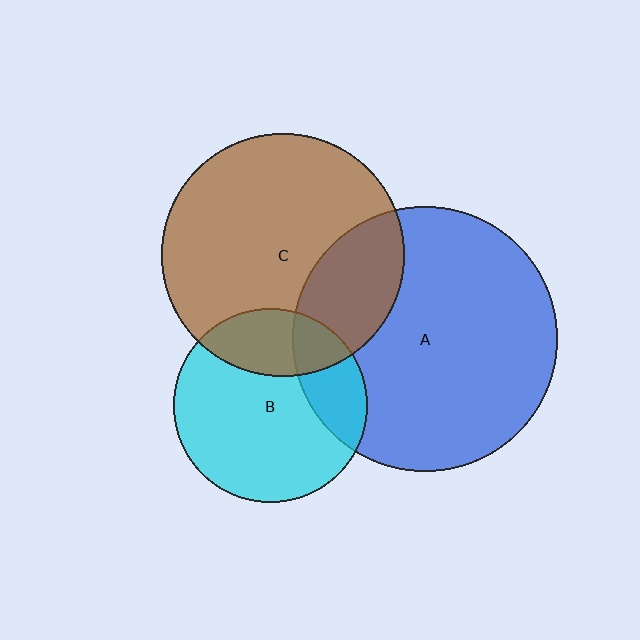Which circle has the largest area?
Circle A (blue).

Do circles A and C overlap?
Yes.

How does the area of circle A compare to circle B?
Approximately 1.9 times.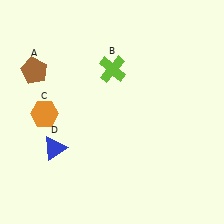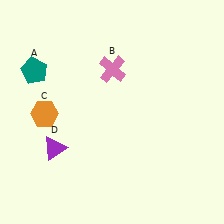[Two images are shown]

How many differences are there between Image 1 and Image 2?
There are 3 differences between the two images.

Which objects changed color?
A changed from brown to teal. B changed from lime to pink. D changed from blue to purple.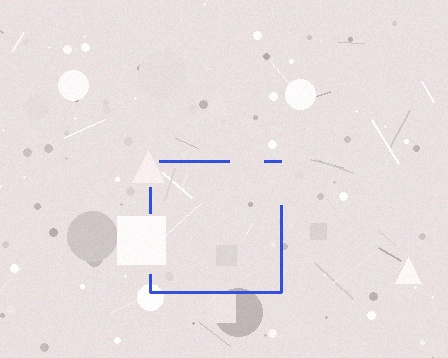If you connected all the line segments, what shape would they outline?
They would outline a square.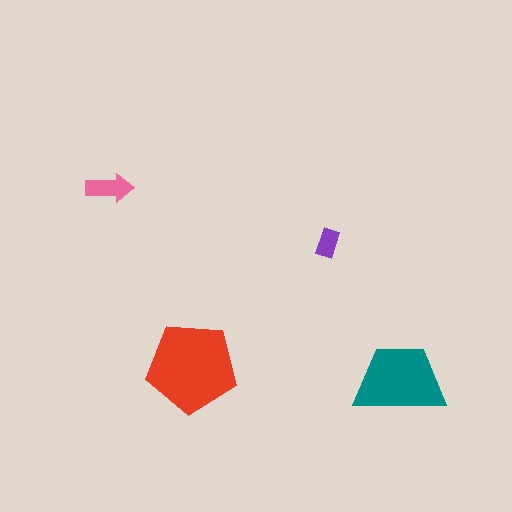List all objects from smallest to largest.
The purple rectangle, the pink arrow, the teal trapezoid, the red pentagon.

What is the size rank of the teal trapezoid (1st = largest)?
2nd.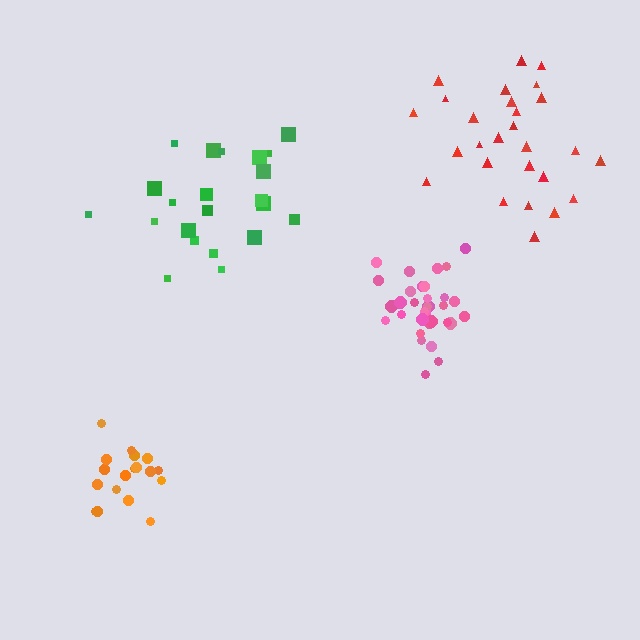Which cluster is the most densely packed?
Pink.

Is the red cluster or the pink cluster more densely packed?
Pink.